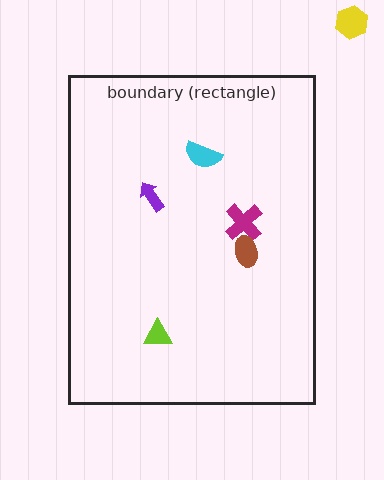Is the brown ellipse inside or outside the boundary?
Inside.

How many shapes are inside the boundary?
5 inside, 1 outside.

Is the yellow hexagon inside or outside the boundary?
Outside.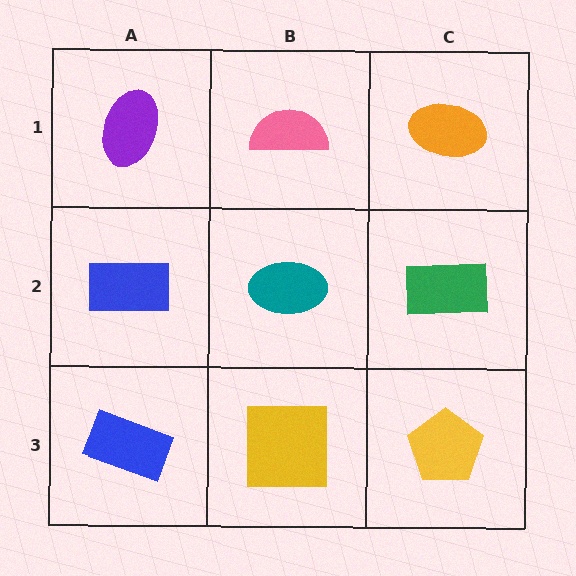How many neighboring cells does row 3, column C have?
2.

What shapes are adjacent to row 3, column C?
A green rectangle (row 2, column C), a yellow square (row 3, column B).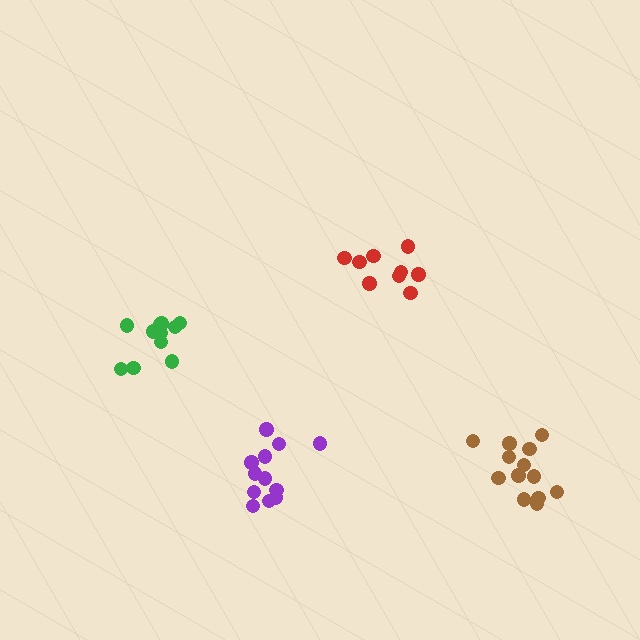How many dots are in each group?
Group 1: 12 dots, Group 2: 12 dots, Group 3: 13 dots, Group 4: 9 dots (46 total).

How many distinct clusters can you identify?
There are 4 distinct clusters.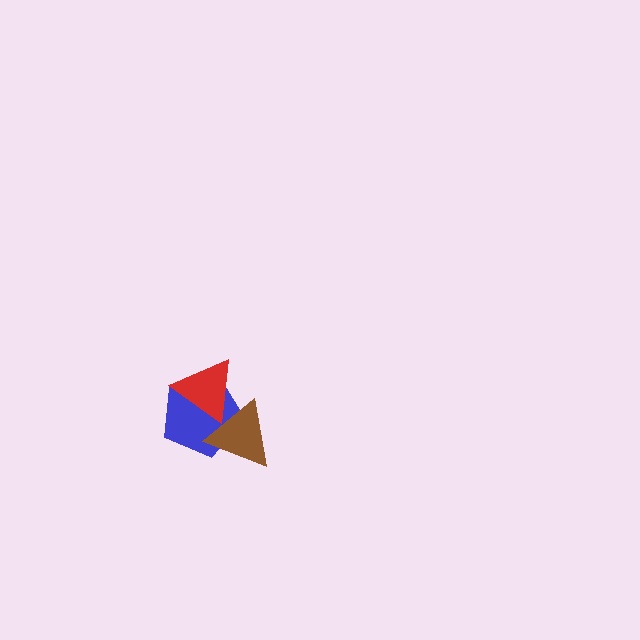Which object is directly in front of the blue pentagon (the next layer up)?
The red triangle is directly in front of the blue pentagon.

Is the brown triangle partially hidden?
No, no other shape covers it.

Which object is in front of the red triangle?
The brown triangle is in front of the red triangle.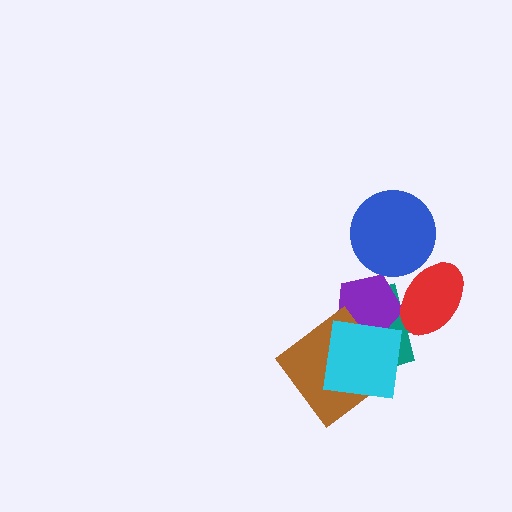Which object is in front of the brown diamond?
The cyan square is in front of the brown diamond.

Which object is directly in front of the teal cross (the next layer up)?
The purple pentagon is directly in front of the teal cross.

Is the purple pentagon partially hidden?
Yes, it is partially covered by another shape.